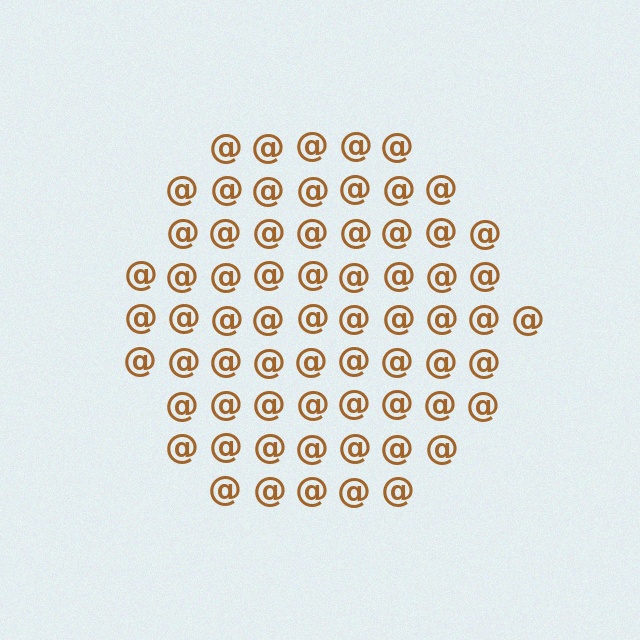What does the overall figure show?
The overall figure shows a hexagon.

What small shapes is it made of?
It is made of small at signs.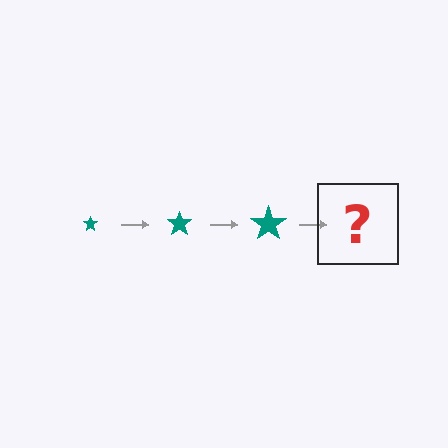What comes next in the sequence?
The next element should be a teal star, larger than the previous one.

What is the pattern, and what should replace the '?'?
The pattern is that the star gets progressively larger each step. The '?' should be a teal star, larger than the previous one.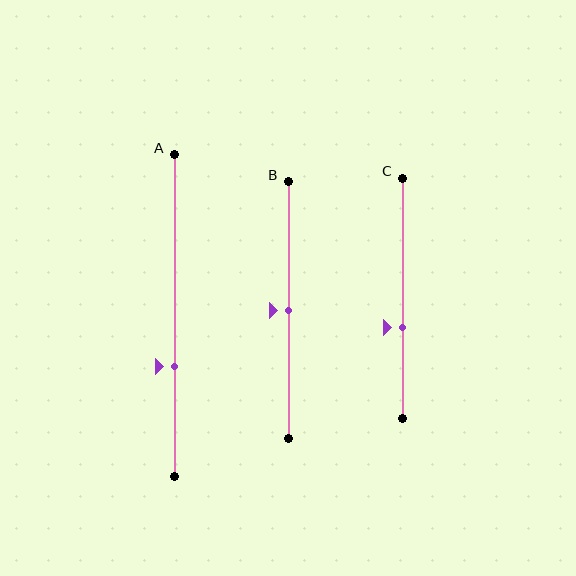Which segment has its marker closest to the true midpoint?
Segment B has its marker closest to the true midpoint.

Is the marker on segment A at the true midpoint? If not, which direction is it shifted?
No, the marker on segment A is shifted downward by about 16% of the segment length.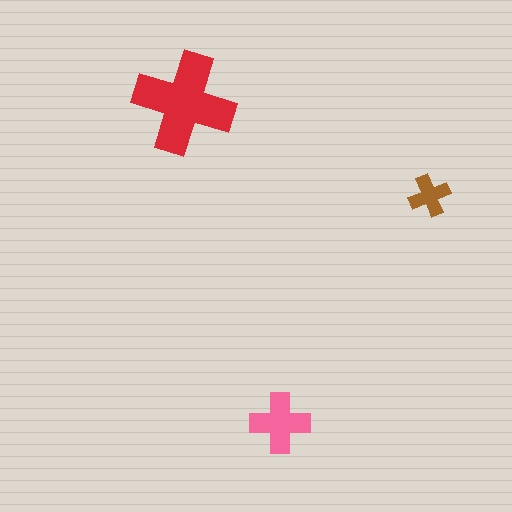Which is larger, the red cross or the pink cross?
The red one.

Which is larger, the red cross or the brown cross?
The red one.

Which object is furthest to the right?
The brown cross is rightmost.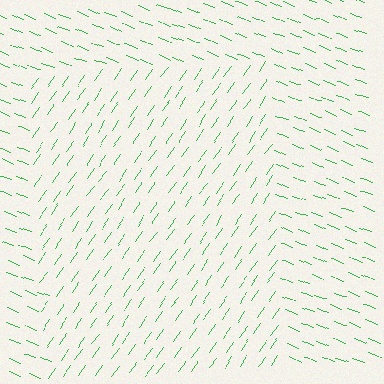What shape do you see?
I see a rectangle.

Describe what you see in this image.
The image is filled with small green line segments. A rectangle region in the image has lines oriented differently from the surrounding lines, creating a visible texture boundary.